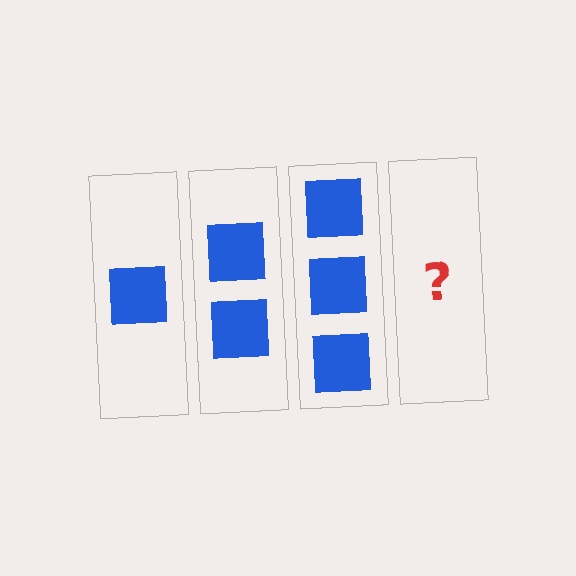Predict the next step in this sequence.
The next step is 4 squares.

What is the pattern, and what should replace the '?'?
The pattern is that each step adds one more square. The '?' should be 4 squares.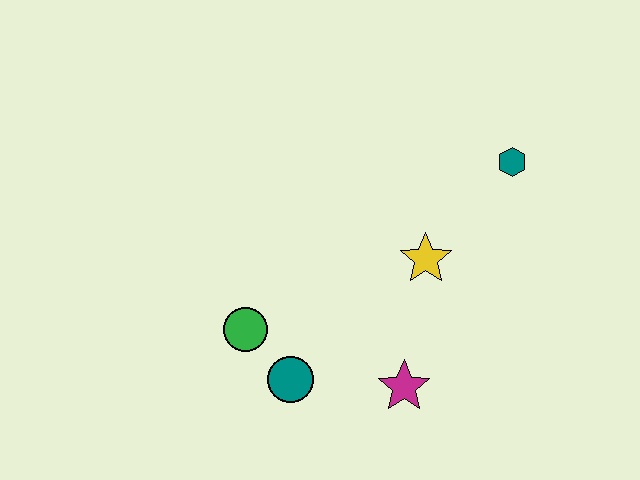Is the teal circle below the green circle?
Yes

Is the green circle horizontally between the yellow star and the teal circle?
No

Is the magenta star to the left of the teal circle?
No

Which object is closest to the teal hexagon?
The yellow star is closest to the teal hexagon.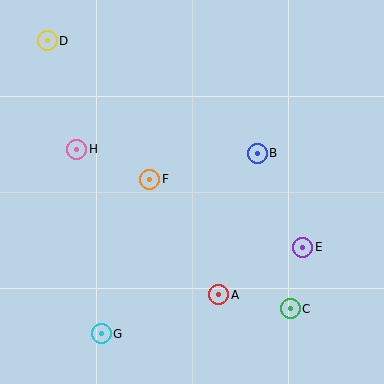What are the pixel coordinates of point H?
Point H is at (77, 149).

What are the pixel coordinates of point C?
Point C is at (290, 309).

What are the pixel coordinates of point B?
Point B is at (257, 153).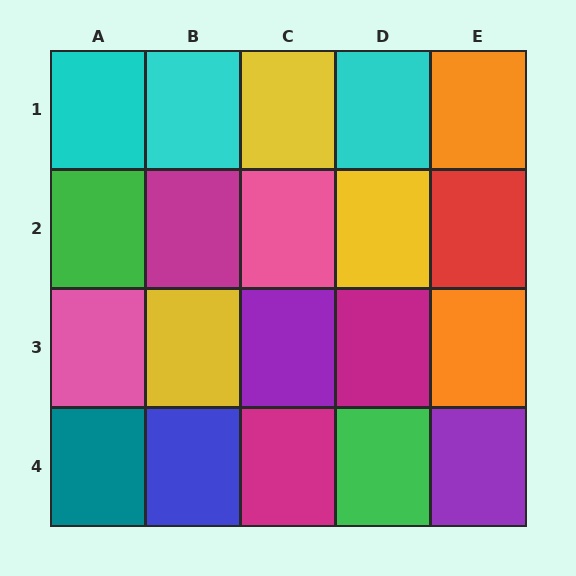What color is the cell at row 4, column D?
Green.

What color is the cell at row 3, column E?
Orange.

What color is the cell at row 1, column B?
Cyan.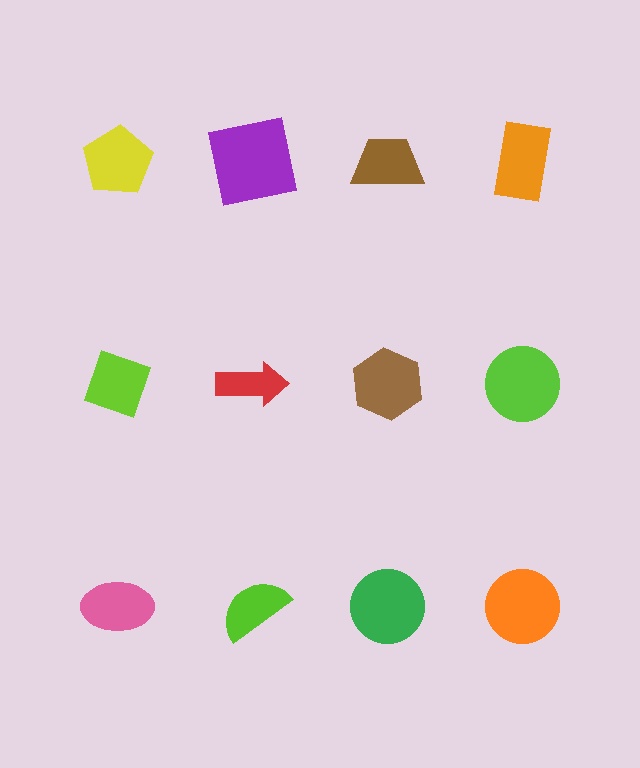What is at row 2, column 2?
A red arrow.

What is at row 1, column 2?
A purple square.